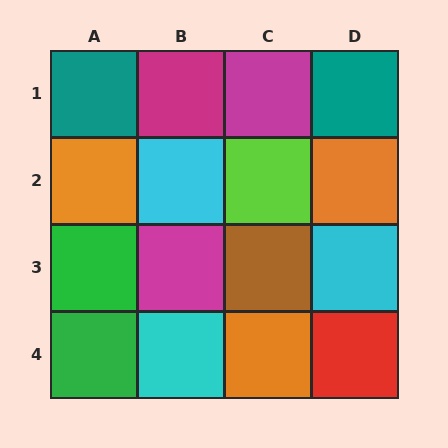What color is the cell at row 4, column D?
Red.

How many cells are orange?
3 cells are orange.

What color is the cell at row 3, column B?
Magenta.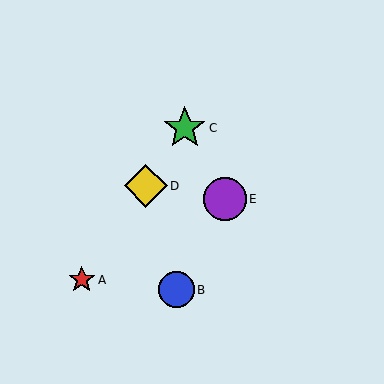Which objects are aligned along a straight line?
Objects A, C, D are aligned along a straight line.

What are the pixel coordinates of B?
Object B is at (177, 290).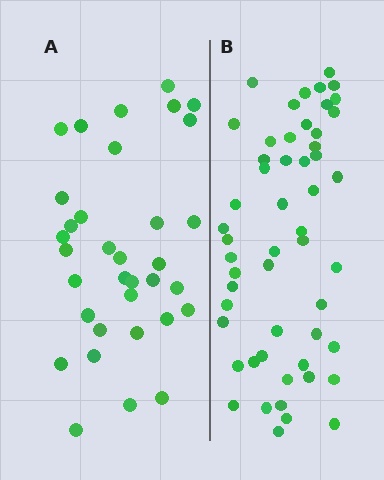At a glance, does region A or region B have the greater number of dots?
Region B (the right region) has more dots.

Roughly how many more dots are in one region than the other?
Region B has approximately 20 more dots than region A.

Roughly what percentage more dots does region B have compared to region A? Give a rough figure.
About 55% more.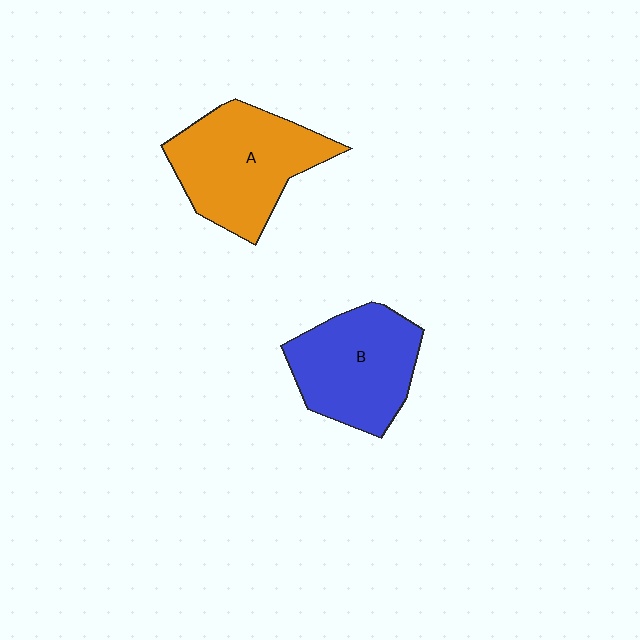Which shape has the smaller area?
Shape B (blue).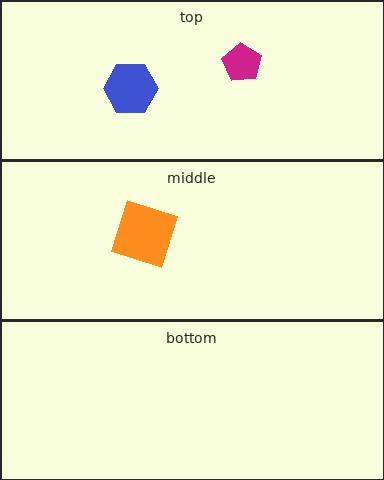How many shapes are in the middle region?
1.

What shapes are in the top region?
The magenta pentagon, the blue hexagon.